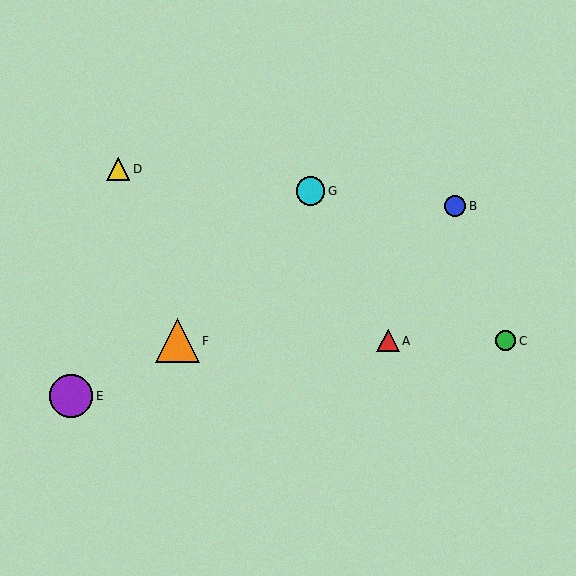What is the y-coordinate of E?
Object E is at y≈396.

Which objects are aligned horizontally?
Objects A, C, F are aligned horizontally.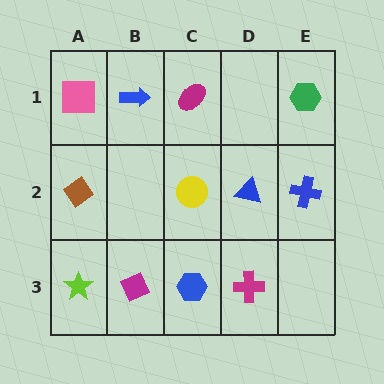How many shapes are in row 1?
4 shapes.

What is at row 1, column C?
A magenta ellipse.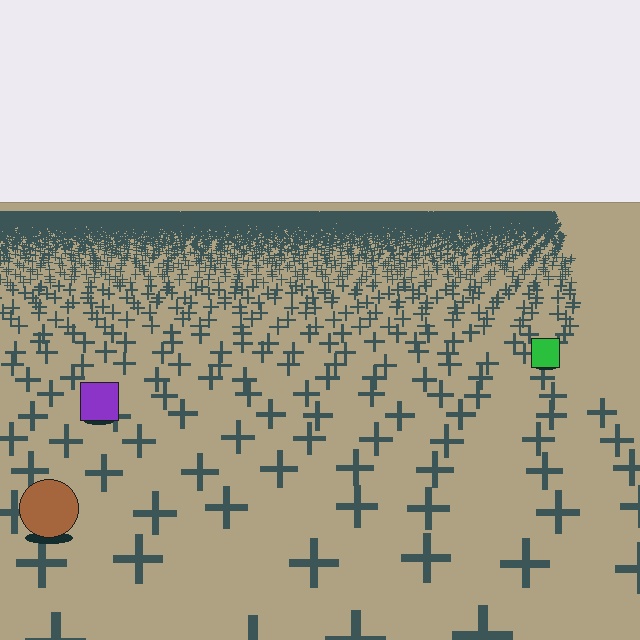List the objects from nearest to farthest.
From nearest to farthest: the brown circle, the purple square, the green square.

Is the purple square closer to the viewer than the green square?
Yes. The purple square is closer — you can tell from the texture gradient: the ground texture is coarser near it.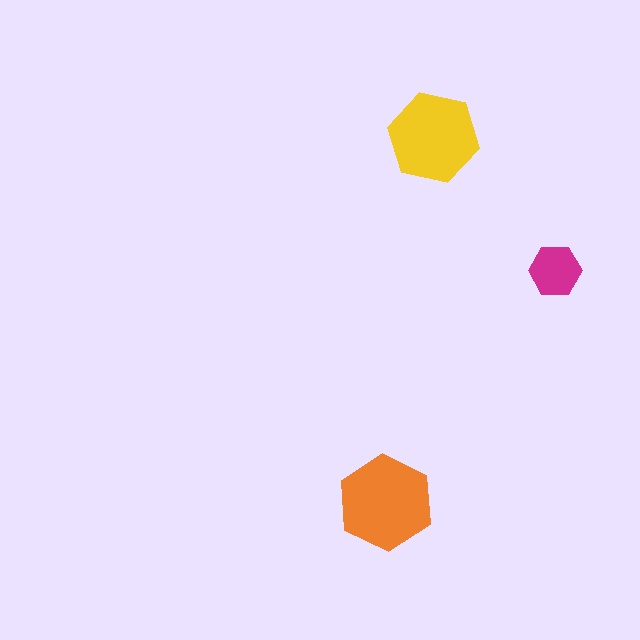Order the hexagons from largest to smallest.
the orange one, the yellow one, the magenta one.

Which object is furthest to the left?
The orange hexagon is leftmost.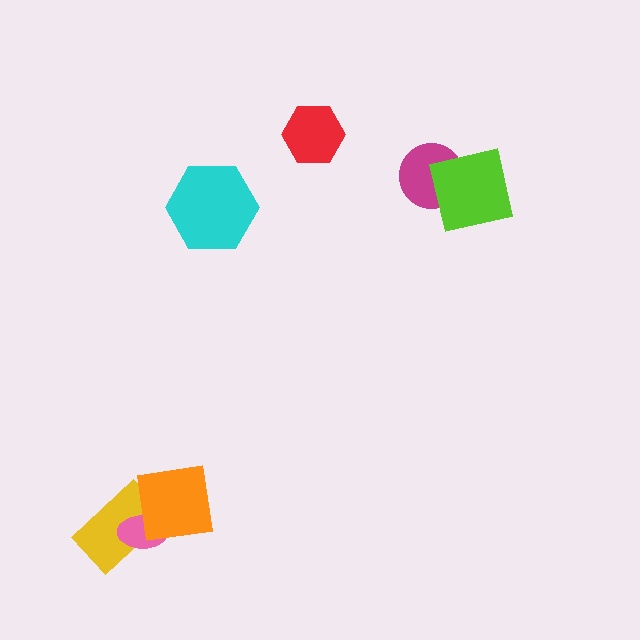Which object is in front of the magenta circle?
The lime square is in front of the magenta circle.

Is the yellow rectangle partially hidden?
Yes, it is partially covered by another shape.